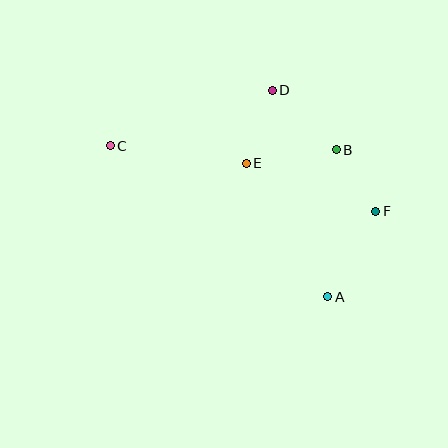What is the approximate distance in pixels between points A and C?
The distance between A and C is approximately 265 pixels.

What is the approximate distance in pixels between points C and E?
The distance between C and E is approximately 137 pixels.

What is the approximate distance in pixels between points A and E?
The distance between A and E is approximately 157 pixels.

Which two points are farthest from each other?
Points C and F are farthest from each other.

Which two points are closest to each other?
Points B and F are closest to each other.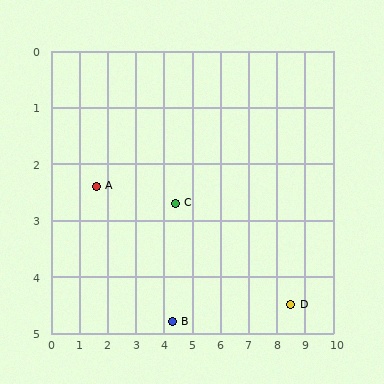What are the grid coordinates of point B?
Point B is at approximately (4.3, 4.8).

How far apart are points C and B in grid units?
Points C and B are about 2.1 grid units apart.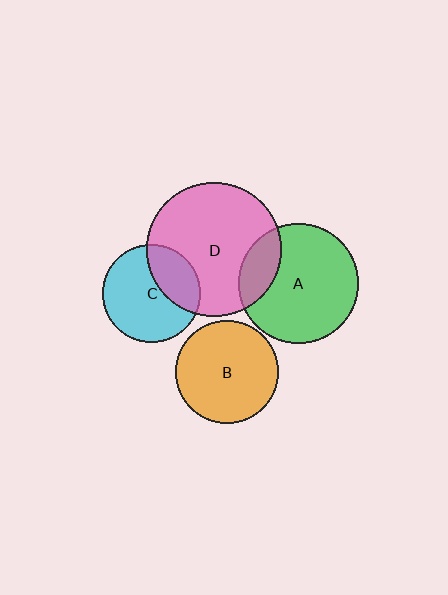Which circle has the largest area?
Circle D (pink).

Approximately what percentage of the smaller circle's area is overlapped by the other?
Approximately 20%.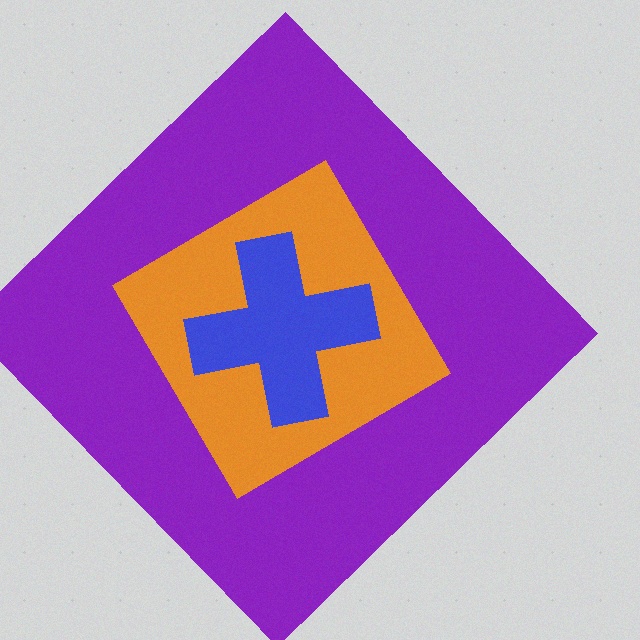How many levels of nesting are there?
3.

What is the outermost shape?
The purple diamond.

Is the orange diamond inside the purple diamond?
Yes.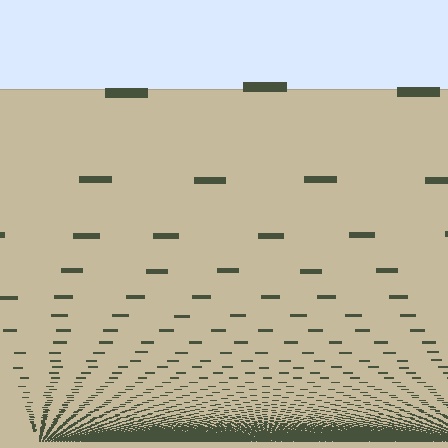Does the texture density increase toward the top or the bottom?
Density increases toward the bottom.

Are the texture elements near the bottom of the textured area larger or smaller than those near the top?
Smaller. The gradient is inverted — elements near the bottom are smaller and denser.